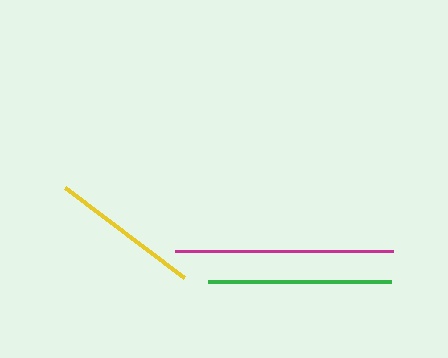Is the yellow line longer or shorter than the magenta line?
The magenta line is longer than the yellow line.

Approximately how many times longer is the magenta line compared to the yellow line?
The magenta line is approximately 1.5 times the length of the yellow line.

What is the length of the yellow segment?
The yellow segment is approximately 149 pixels long.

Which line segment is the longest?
The magenta line is the longest at approximately 218 pixels.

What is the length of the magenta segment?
The magenta segment is approximately 218 pixels long.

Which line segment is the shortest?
The yellow line is the shortest at approximately 149 pixels.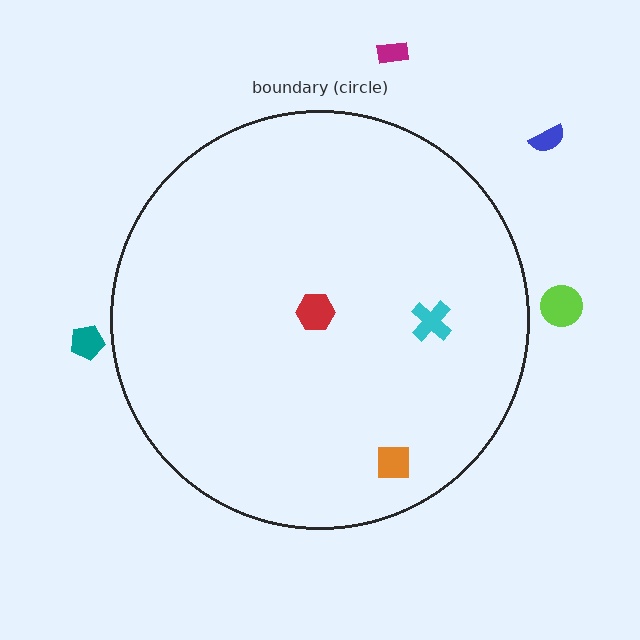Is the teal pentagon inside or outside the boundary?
Outside.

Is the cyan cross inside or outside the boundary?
Inside.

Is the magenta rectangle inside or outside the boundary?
Outside.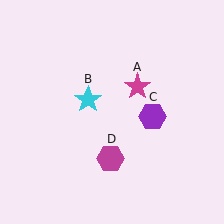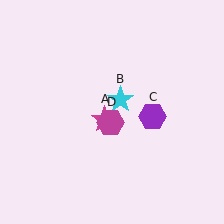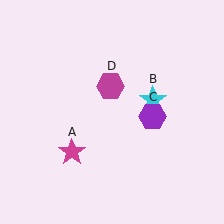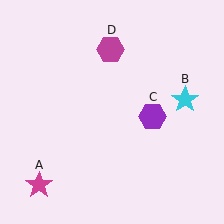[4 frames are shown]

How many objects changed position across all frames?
3 objects changed position: magenta star (object A), cyan star (object B), magenta hexagon (object D).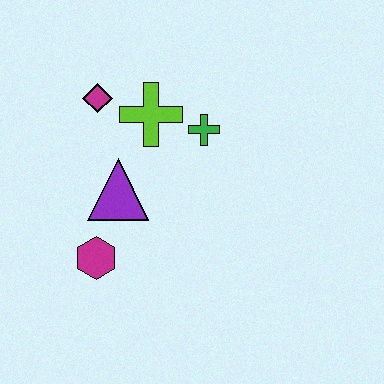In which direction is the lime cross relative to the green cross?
The lime cross is to the left of the green cross.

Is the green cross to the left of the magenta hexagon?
No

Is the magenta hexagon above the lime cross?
No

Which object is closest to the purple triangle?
The magenta hexagon is closest to the purple triangle.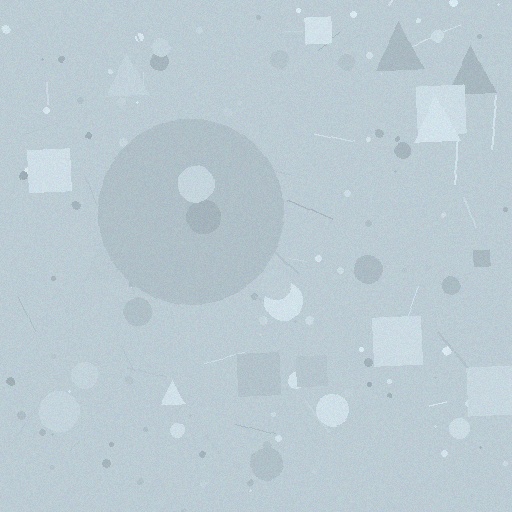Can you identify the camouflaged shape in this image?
The camouflaged shape is a circle.